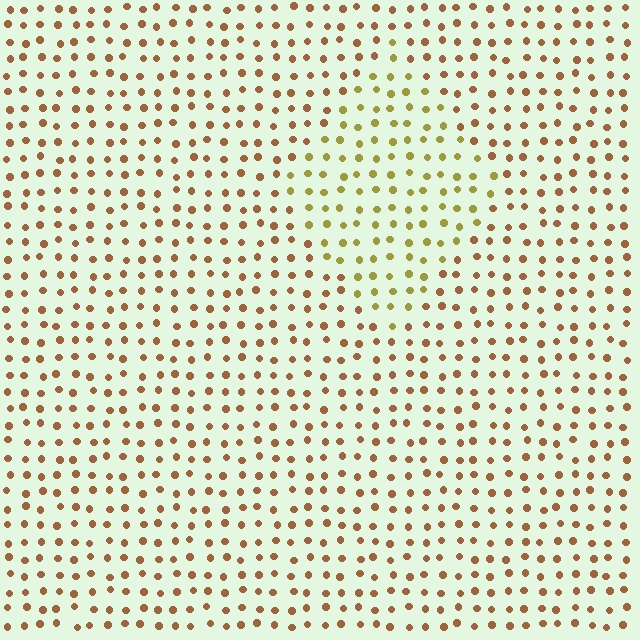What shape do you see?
I see a diamond.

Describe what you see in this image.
The image is filled with small brown elements in a uniform arrangement. A diamond-shaped region is visible where the elements are tinted to a slightly different hue, forming a subtle color boundary.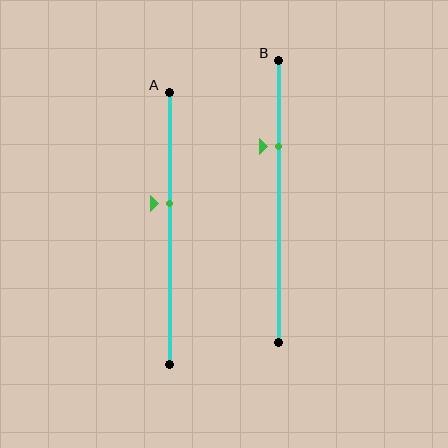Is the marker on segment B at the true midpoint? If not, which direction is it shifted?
No, the marker on segment B is shifted upward by about 19% of the segment length.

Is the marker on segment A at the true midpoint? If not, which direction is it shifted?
No, the marker on segment A is shifted upward by about 9% of the segment length.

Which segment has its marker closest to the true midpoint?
Segment A has its marker closest to the true midpoint.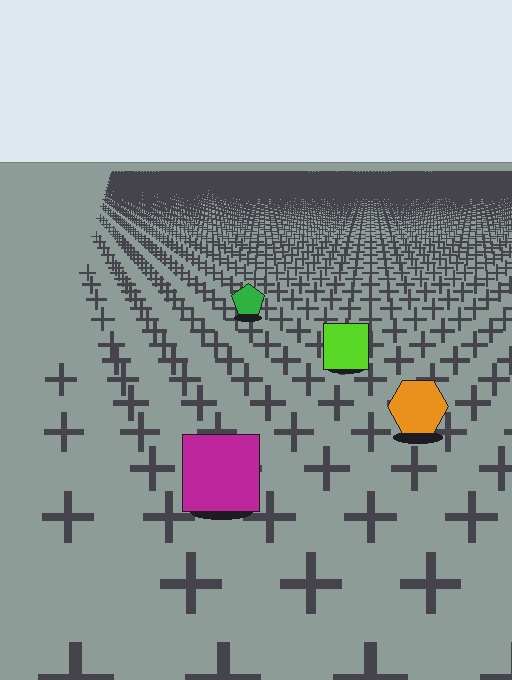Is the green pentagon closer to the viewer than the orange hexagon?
No. The orange hexagon is closer — you can tell from the texture gradient: the ground texture is coarser near it.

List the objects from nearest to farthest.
From nearest to farthest: the magenta square, the orange hexagon, the lime square, the green pentagon.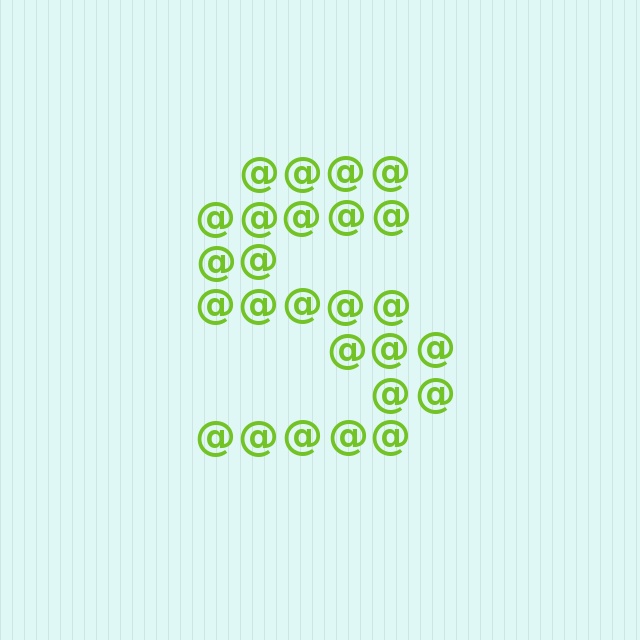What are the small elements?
The small elements are at signs.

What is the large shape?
The large shape is the letter S.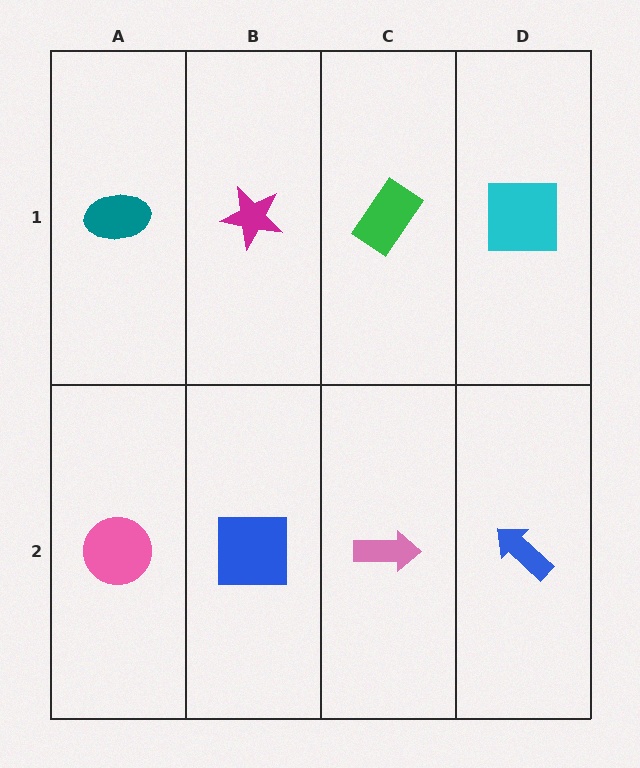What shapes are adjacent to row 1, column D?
A blue arrow (row 2, column D), a green rectangle (row 1, column C).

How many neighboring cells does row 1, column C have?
3.